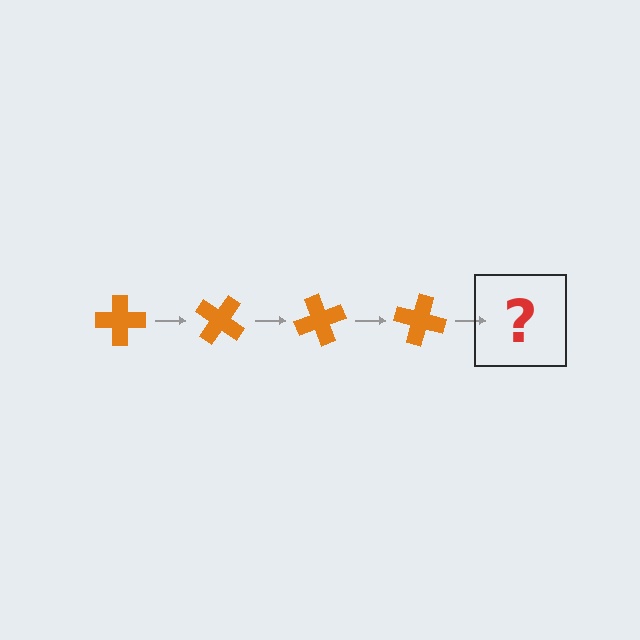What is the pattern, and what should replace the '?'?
The pattern is that the cross rotates 35 degrees each step. The '?' should be an orange cross rotated 140 degrees.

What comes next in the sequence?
The next element should be an orange cross rotated 140 degrees.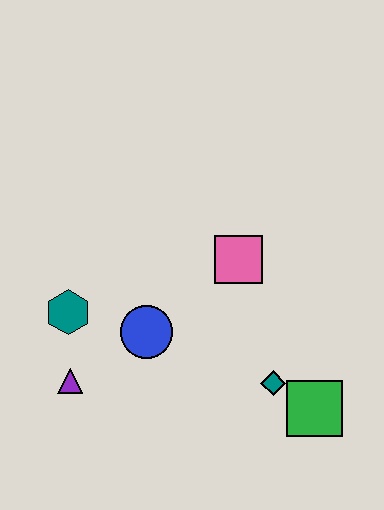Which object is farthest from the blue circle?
The green square is farthest from the blue circle.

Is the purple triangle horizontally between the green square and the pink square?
No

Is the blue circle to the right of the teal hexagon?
Yes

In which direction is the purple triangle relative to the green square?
The purple triangle is to the left of the green square.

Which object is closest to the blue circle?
The teal hexagon is closest to the blue circle.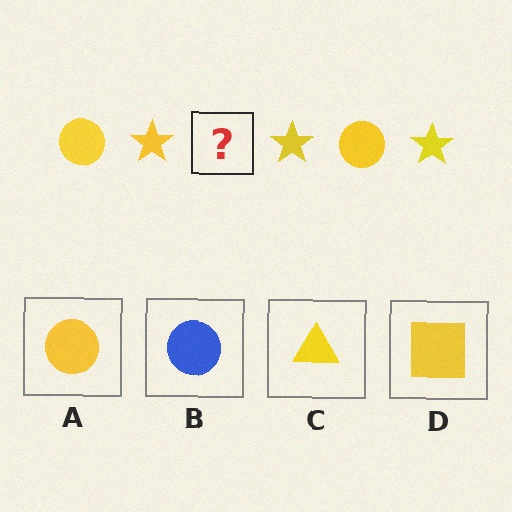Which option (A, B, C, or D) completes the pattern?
A.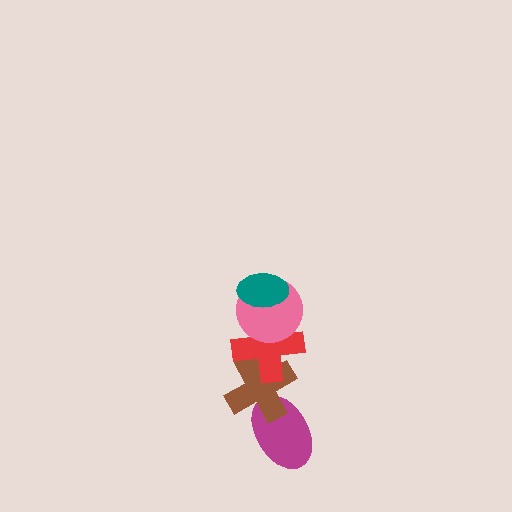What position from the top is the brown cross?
The brown cross is 4th from the top.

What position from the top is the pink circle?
The pink circle is 2nd from the top.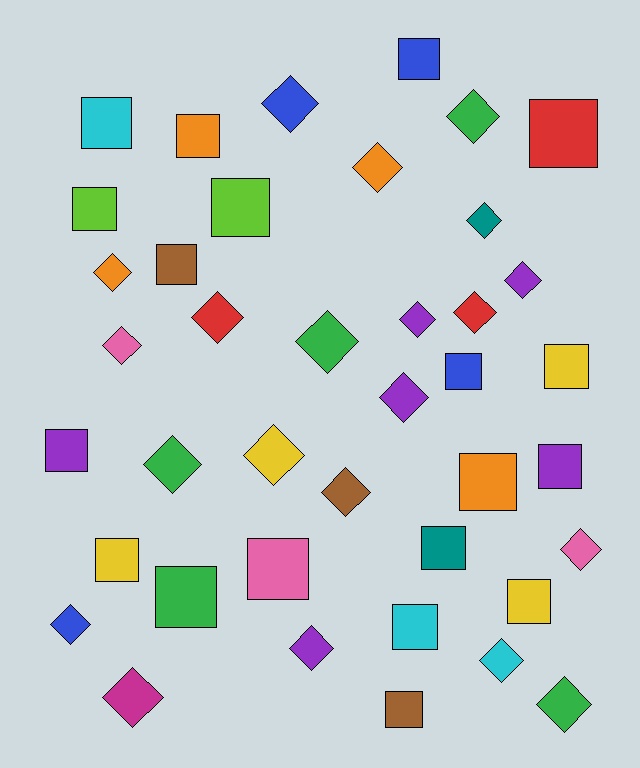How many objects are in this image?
There are 40 objects.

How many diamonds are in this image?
There are 21 diamonds.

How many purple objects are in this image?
There are 6 purple objects.